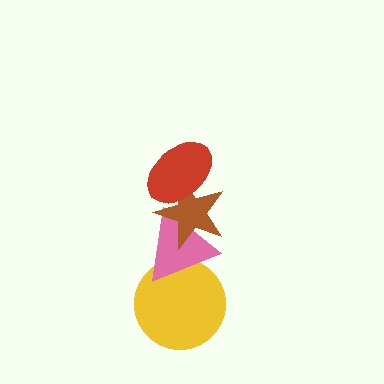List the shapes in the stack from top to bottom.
From top to bottom: the red ellipse, the brown star, the pink triangle, the yellow circle.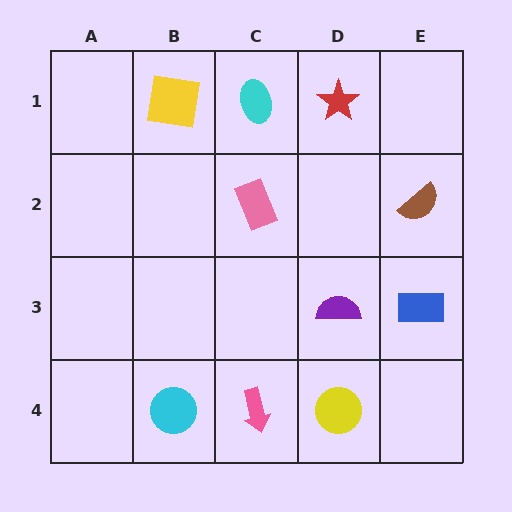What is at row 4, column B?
A cyan circle.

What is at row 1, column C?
A cyan ellipse.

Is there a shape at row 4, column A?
No, that cell is empty.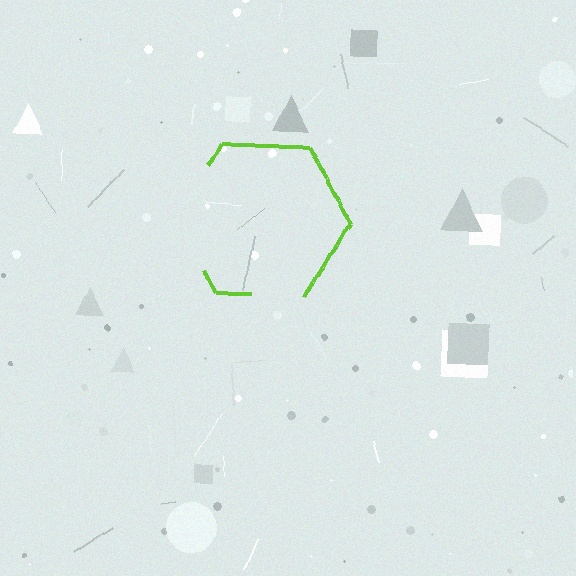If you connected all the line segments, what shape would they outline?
They would outline a hexagon.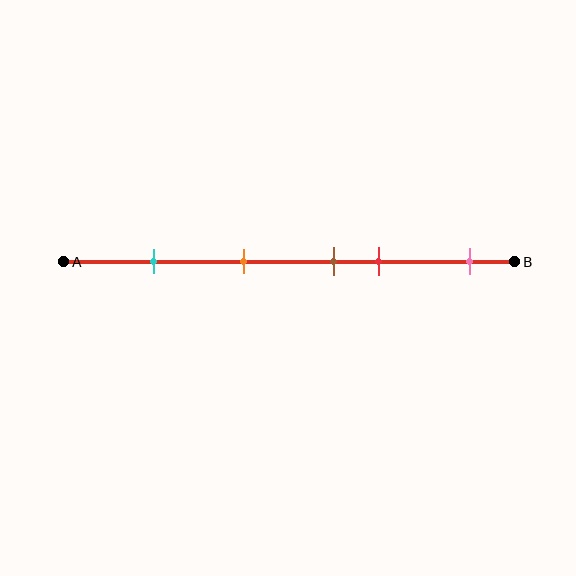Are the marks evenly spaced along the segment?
No, the marks are not evenly spaced.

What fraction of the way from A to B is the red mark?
The red mark is approximately 70% (0.7) of the way from A to B.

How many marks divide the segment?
There are 5 marks dividing the segment.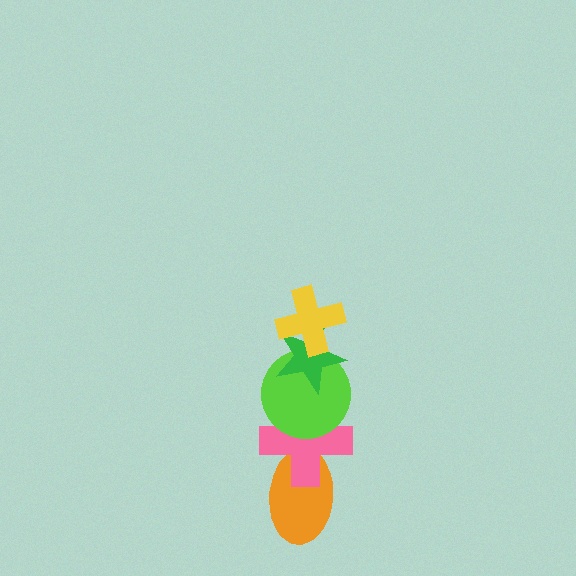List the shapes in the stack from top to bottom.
From top to bottom: the yellow cross, the green star, the lime circle, the pink cross, the orange ellipse.